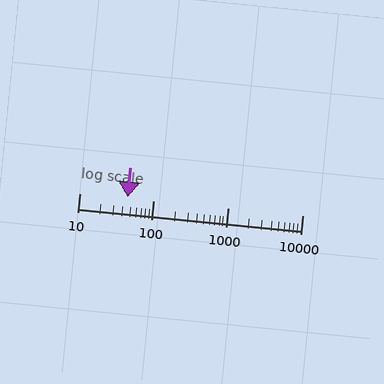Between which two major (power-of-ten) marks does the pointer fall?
The pointer is between 10 and 100.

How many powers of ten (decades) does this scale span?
The scale spans 3 decades, from 10 to 10000.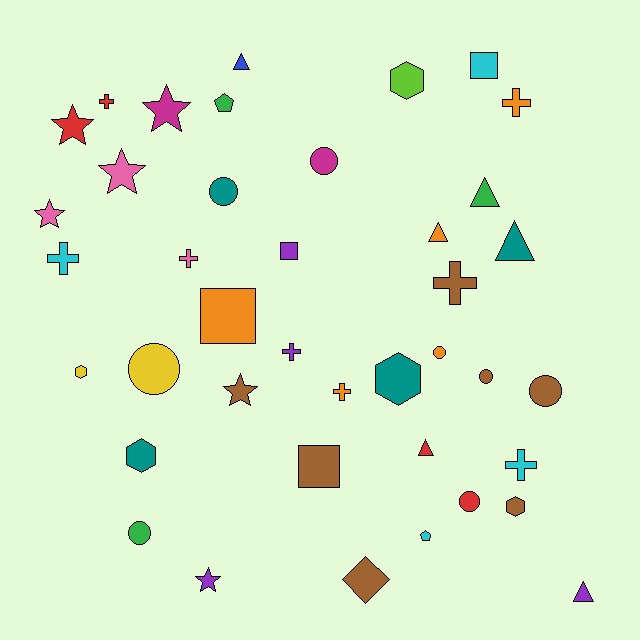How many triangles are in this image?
There are 6 triangles.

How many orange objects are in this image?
There are 5 orange objects.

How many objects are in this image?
There are 40 objects.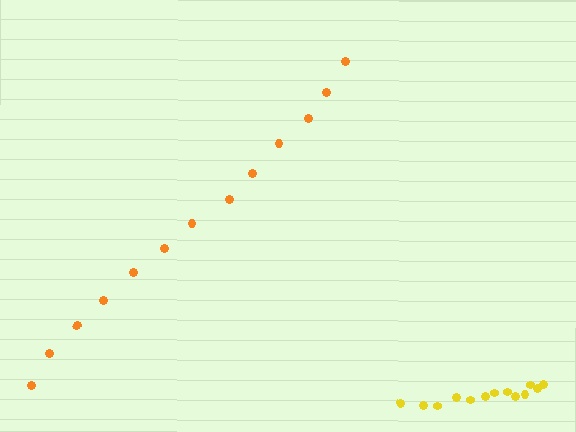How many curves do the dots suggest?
There are 2 distinct paths.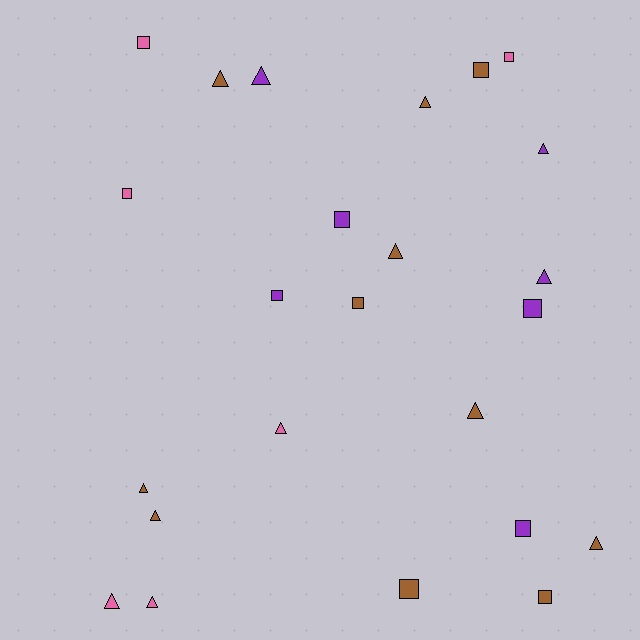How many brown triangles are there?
There are 7 brown triangles.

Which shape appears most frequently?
Triangle, with 13 objects.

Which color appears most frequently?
Brown, with 11 objects.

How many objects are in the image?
There are 24 objects.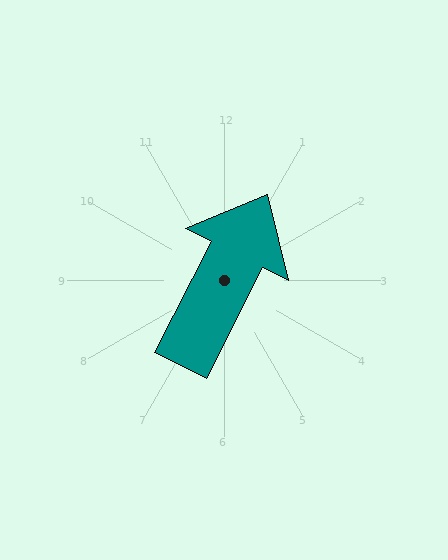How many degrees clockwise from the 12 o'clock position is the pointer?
Approximately 27 degrees.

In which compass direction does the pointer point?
Northeast.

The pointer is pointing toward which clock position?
Roughly 1 o'clock.